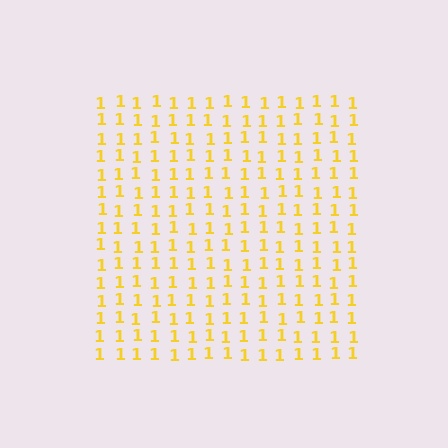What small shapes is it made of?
It is made of small digit 1's.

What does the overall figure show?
The overall figure shows a square.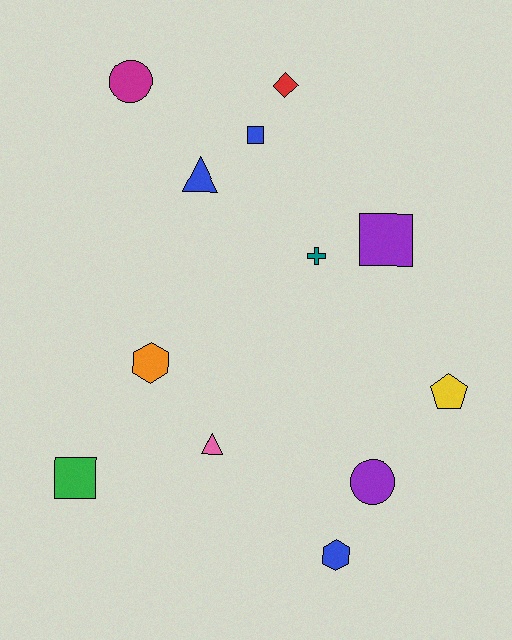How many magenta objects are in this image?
There is 1 magenta object.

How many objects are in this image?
There are 12 objects.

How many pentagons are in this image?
There is 1 pentagon.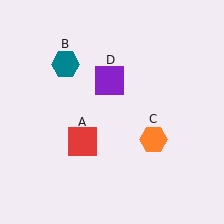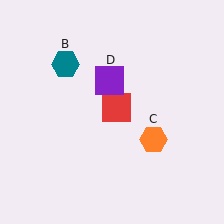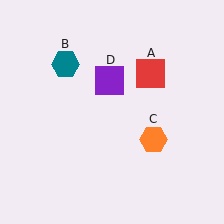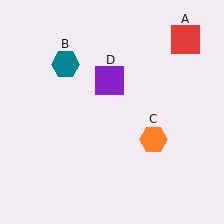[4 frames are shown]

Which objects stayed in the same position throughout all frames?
Teal hexagon (object B) and orange hexagon (object C) and purple square (object D) remained stationary.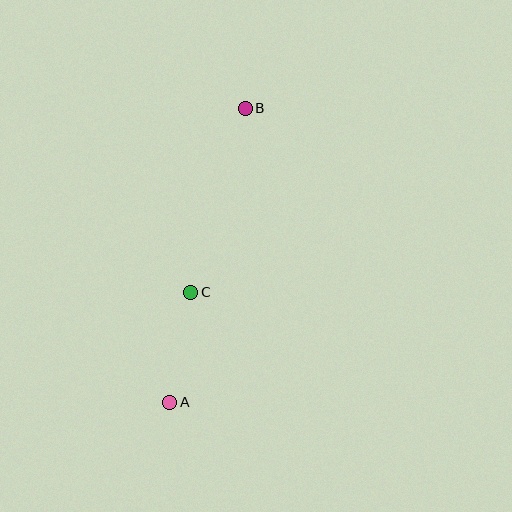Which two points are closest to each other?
Points A and C are closest to each other.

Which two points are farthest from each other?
Points A and B are farthest from each other.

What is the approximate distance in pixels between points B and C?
The distance between B and C is approximately 192 pixels.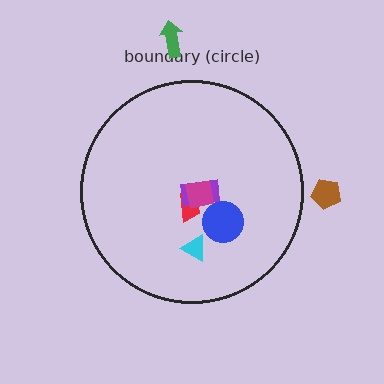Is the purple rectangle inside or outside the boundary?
Inside.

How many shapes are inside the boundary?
5 inside, 2 outside.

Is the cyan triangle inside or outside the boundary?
Inside.